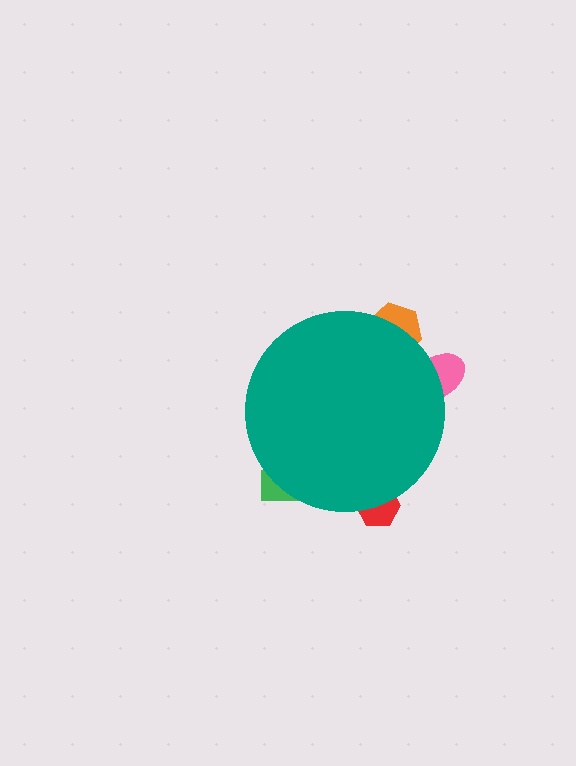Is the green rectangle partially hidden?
Yes, the green rectangle is partially hidden behind the teal circle.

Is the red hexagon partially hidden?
Yes, the red hexagon is partially hidden behind the teal circle.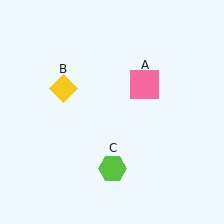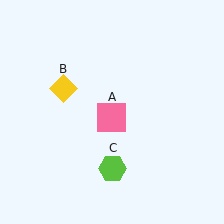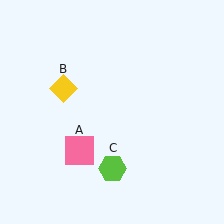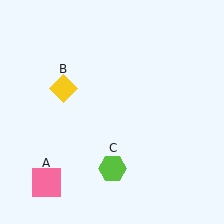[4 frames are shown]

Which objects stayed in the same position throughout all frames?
Yellow diamond (object B) and lime hexagon (object C) remained stationary.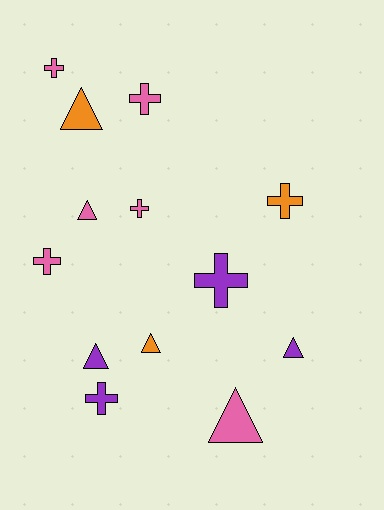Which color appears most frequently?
Pink, with 6 objects.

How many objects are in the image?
There are 13 objects.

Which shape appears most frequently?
Cross, with 7 objects.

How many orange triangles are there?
There are 2 orange triangles.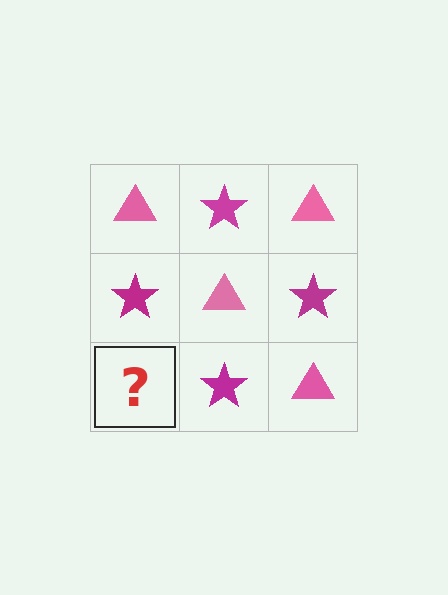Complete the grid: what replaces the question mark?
The question mark should be replaced with a pink triangle.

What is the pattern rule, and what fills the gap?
The rule is that it alternates pink triangle and magenta star in a checkerboard pattern. The gap should be filled with a pink triangle.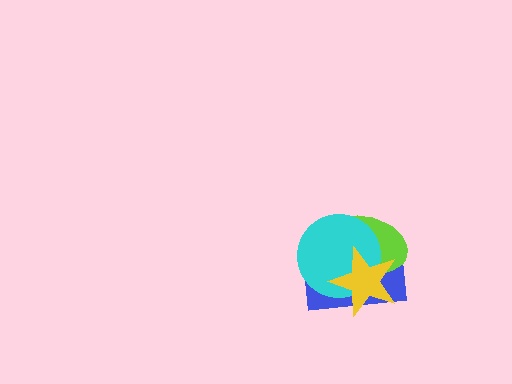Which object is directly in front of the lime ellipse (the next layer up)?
The cyan circle is directly in front of the lime ellipse.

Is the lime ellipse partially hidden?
Yes, it is partially covered by another shape.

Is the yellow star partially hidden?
No, no other shape covers it.